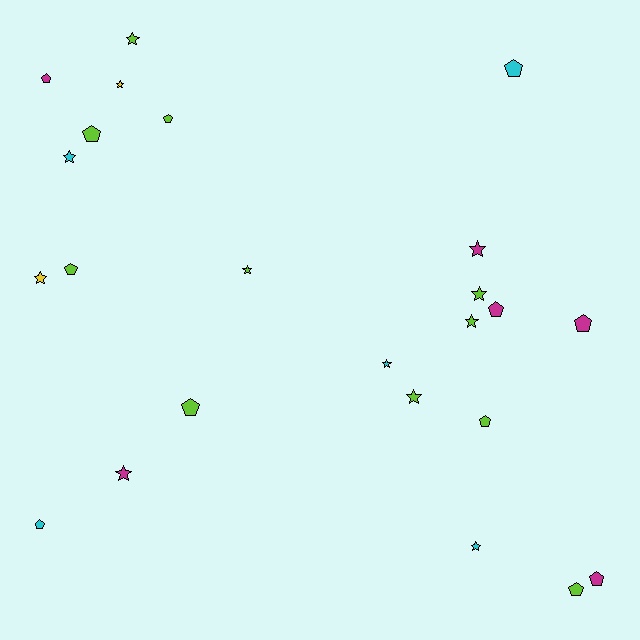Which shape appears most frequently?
Star, with 12 objects.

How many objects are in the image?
There are 24 objects.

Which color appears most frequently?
Lime, with 11 objects.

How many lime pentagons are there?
There are 6 lime pentagons.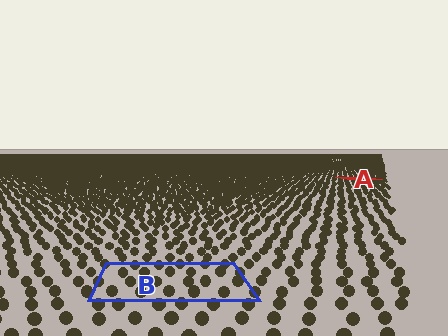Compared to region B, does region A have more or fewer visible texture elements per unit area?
Region A has more texture elements per unit area — they are packed more densely because it is farther away.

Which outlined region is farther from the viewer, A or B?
Region A is farther from the viewer — the texture elements inside it appear smaller and more densely packed.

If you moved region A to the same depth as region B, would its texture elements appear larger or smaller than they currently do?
They would appear larger. At a closer depth, the same texture elements are projected at a bigger on-screen size.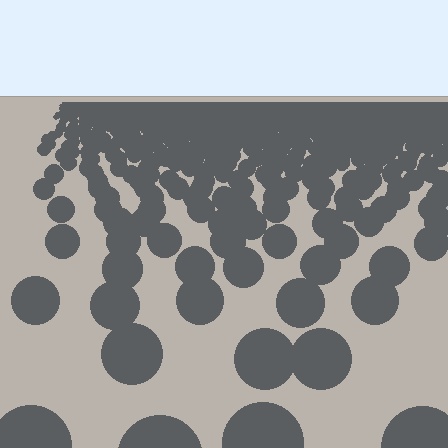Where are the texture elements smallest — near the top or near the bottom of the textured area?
Near the top.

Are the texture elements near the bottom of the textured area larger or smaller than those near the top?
Larger. Near the bottom, elements are closer to the viewer and appear at a bigger on-screen size.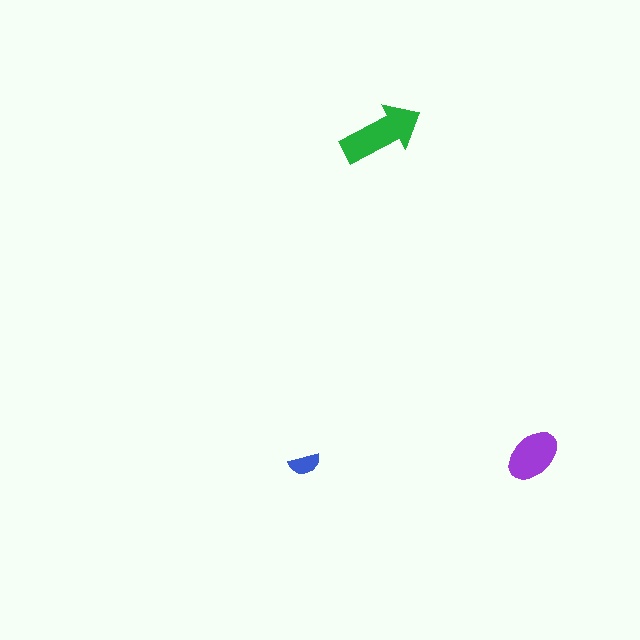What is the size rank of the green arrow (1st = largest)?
1st.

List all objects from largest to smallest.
The green arrow, the purple ellipse, the blue semicircle.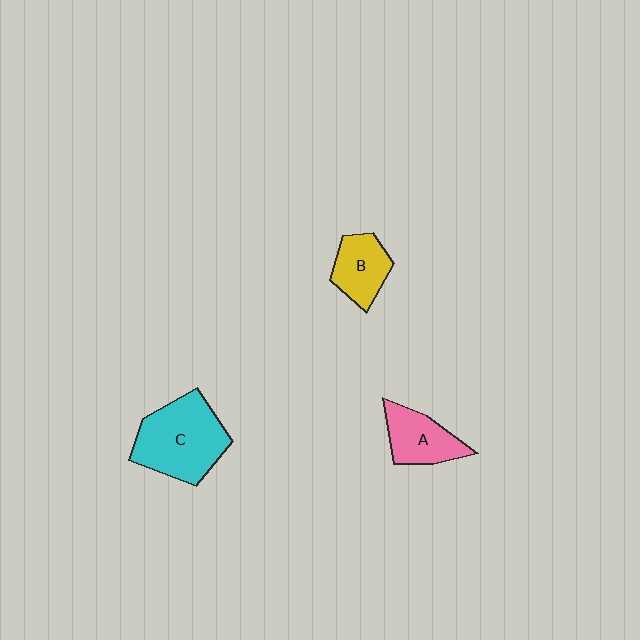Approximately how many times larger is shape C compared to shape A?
Approximately 1.7 times.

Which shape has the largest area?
Shape C (cyan).